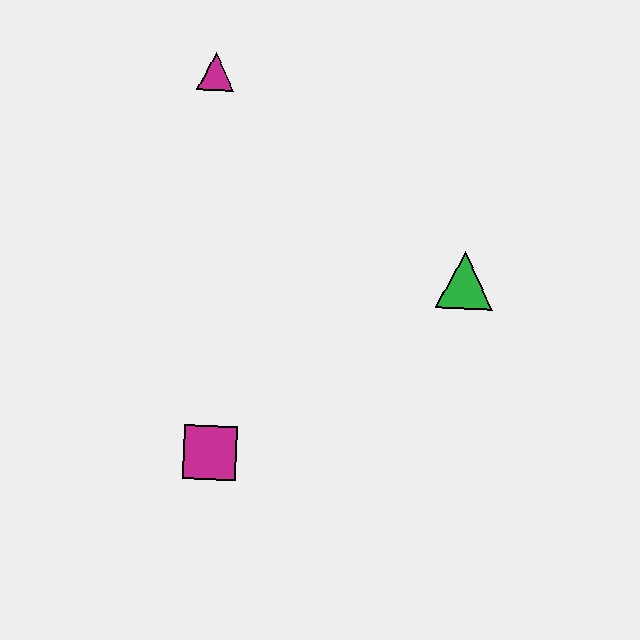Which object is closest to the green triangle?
The magenta square is closest to the green triangle.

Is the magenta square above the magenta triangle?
No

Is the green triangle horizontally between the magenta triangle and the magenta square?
No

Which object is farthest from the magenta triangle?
The magenta square is farthest from the magenta triangle.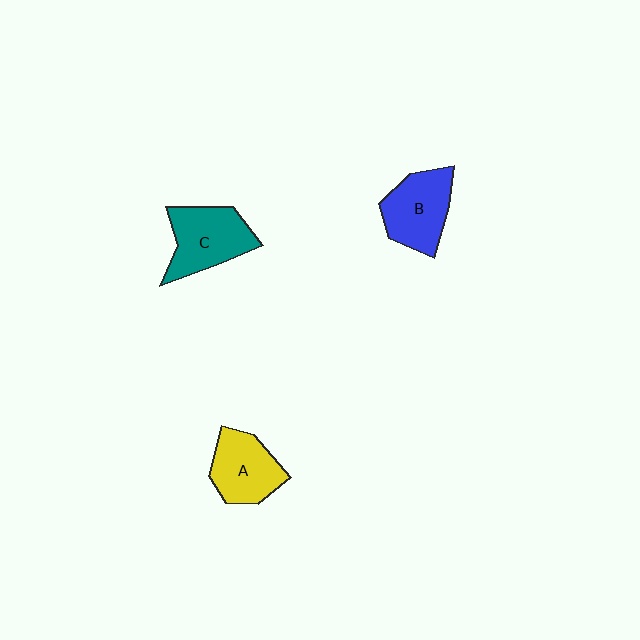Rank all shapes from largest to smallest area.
From largest to smallest: C (teal), B (blue), A (yellow).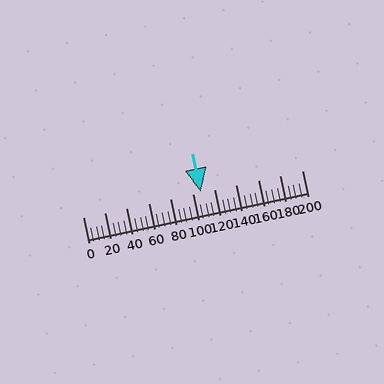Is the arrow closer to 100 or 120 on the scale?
The arrow is closer to 100.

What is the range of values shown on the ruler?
The ruler shows values from 0 to 200.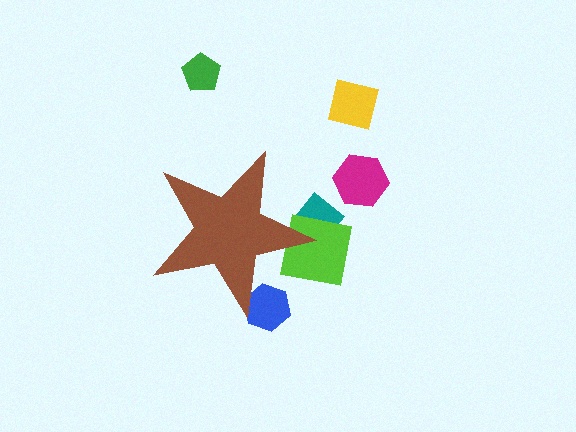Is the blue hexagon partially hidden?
Yes, the blue hexagon is partially hidden behind the brown star.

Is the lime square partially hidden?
Yes, the lime square is partially hidden behind the brown star.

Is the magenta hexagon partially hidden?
No, the magenta hexagon is fully visible.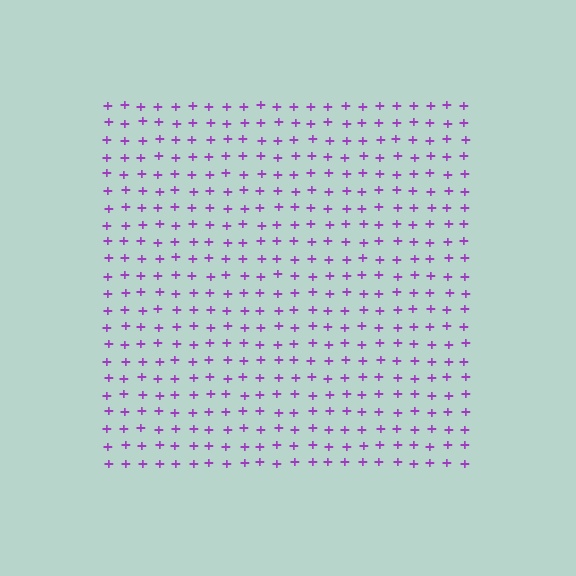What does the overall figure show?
The overall figure shows a square.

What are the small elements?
The small elements are plus signs.